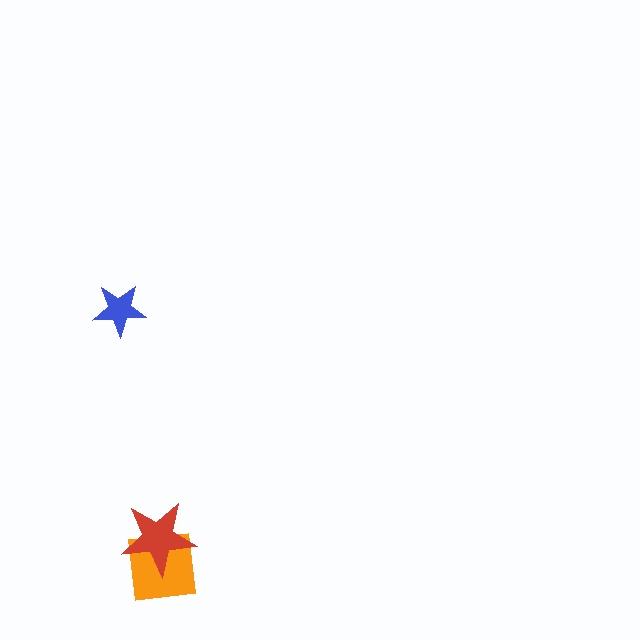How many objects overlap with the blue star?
0 objects overlap with the blue star.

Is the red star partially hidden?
No, no other shape covers it.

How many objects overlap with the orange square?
1 object overlaps with the orange square.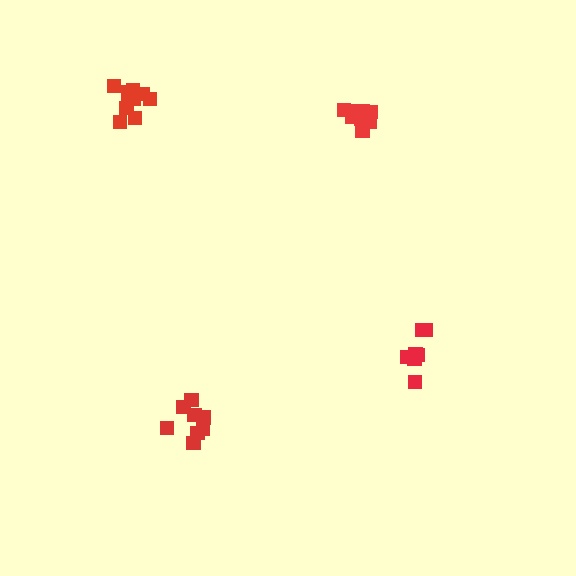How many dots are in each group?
Group 1: 10 dots, Group 2: 8 dots, Group 3: 7 dots, Group 4: 9 dots (34 total).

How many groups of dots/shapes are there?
There are 4 groups.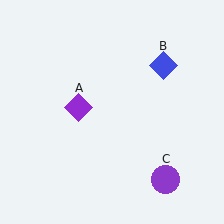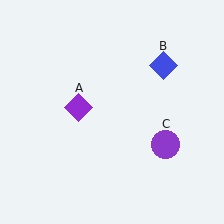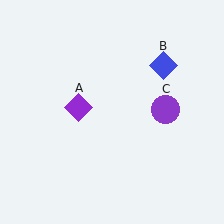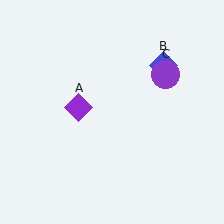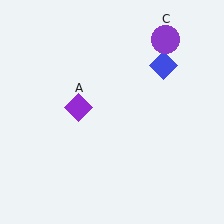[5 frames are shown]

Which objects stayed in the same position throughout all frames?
Purple diamond (object A) and blue diamond (object B) remained stationary.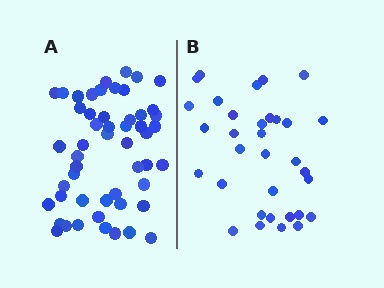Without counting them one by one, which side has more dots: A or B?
Region A (the left region) has more dots.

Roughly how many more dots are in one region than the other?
Region A has approximately 20 more dots than region B.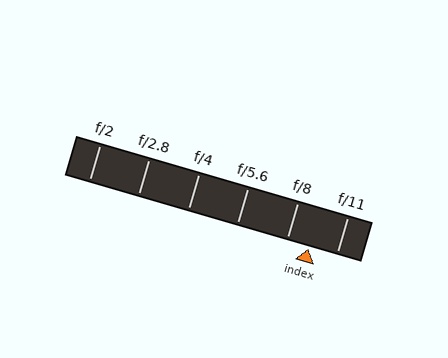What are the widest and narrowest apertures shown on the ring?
The widest aperture shown is f/2 and the narrowest is f/11.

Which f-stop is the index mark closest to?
The index mark is closest to f/8.